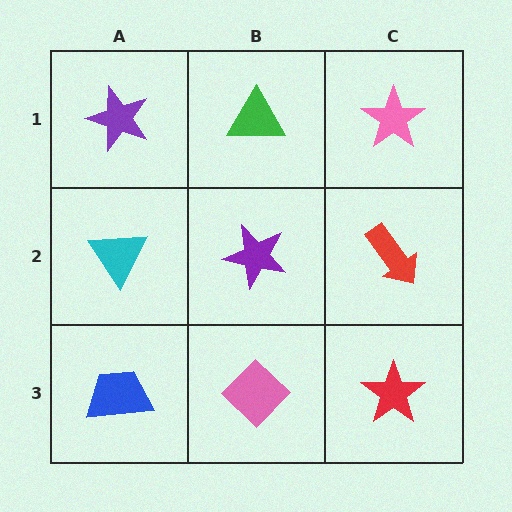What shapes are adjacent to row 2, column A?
A purple star (row 1, column A), a blue trapezoid (row 3, column A), a purple star (row 2, column B).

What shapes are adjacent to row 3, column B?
A purple star (row 2, column B), a blue trapezoid (row 3, column A), a red star (row 3, column C).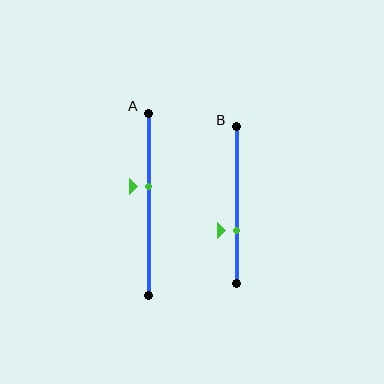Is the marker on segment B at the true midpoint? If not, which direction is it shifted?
No, the marker on segment B is shifted downward by about 16% of the segment length.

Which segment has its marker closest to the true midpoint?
Segment A has its marker closest to the true midpoint.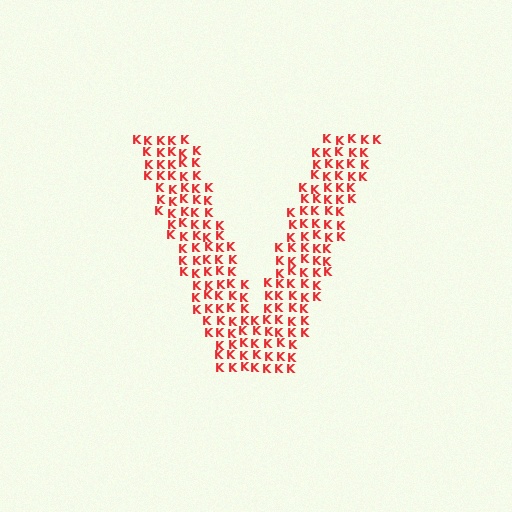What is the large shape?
The large shape is the letter V.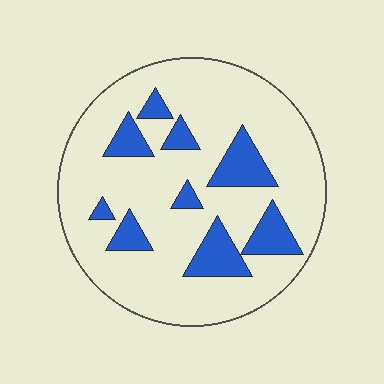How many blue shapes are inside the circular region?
9.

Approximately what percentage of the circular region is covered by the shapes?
Approximately 20%.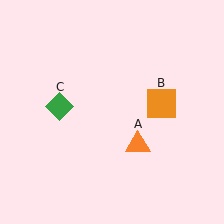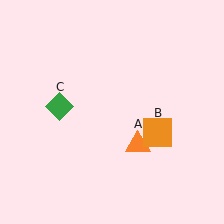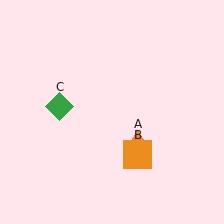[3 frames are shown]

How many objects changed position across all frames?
1 object changed position: orange square (object B).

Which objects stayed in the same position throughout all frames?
Orange triangle (object A) and green diamond (object C) remained stationary.